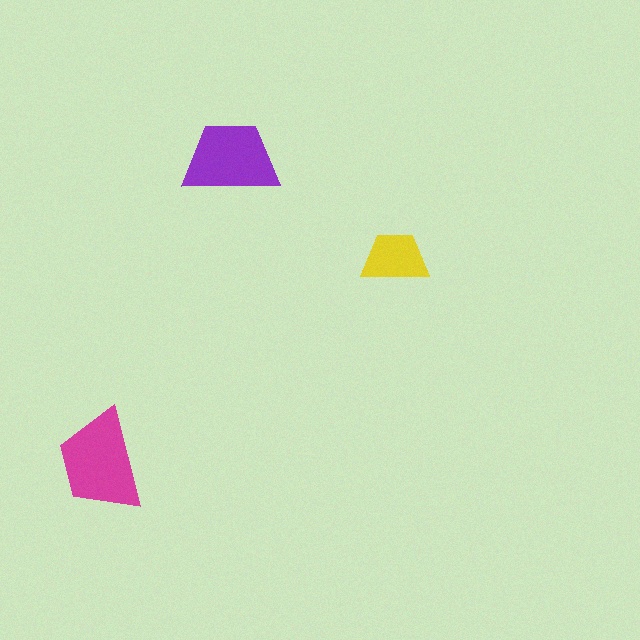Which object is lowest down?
The magenta trapezoid is bottommost.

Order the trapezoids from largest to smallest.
the magenta one, the purple one, the yellow one.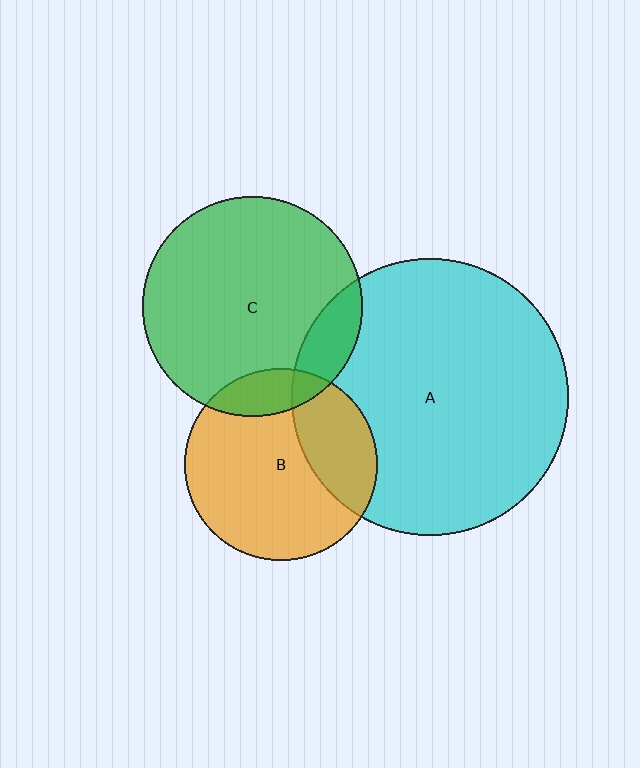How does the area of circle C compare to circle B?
Approximately 1.3 times.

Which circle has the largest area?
Circle A (cyan).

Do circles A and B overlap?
Yes.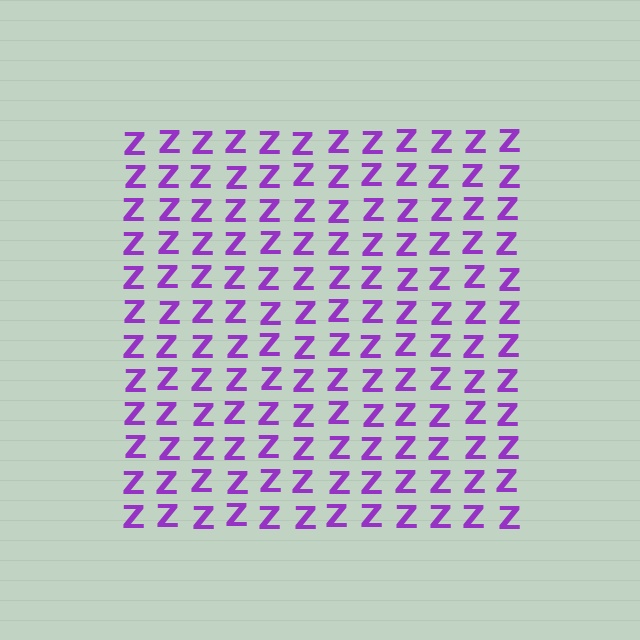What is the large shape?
The large shape is a square.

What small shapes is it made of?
It is made of small letter Z's.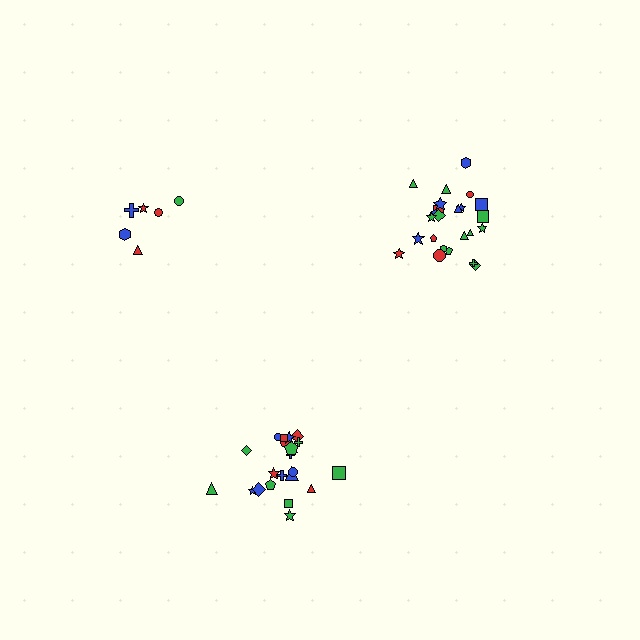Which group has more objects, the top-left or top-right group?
The top-right group.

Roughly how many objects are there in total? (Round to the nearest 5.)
Roughly 55 objects in total.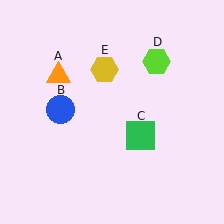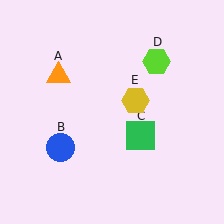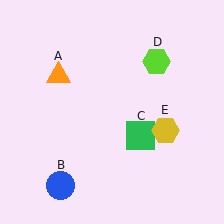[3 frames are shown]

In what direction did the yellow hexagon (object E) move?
The yellow hexagon (object E) moved down and to the right.